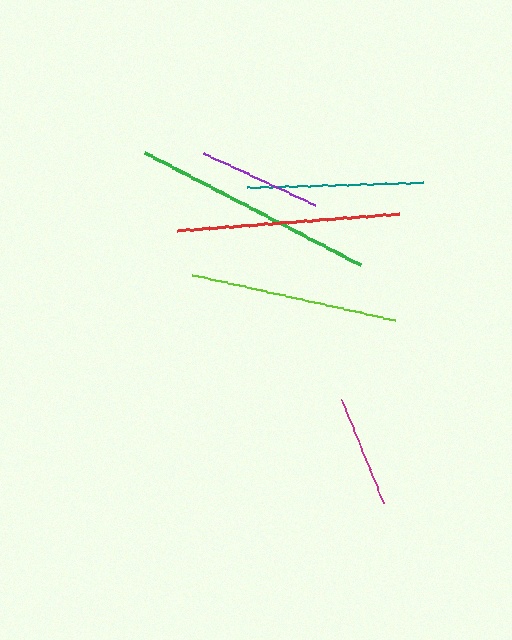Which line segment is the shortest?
The magenta line is the shortest at approximately 111 pixels.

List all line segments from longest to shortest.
From longest to shortest: green, red, lime, teal, purple, magenta.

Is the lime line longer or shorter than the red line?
The red line is longer than the lime line.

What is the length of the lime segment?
The lime segment is approximately 209 pixels long.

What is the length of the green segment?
The green segment is approximately 243 pixels long.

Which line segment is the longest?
The green line is the longest at approximately 243 pixels.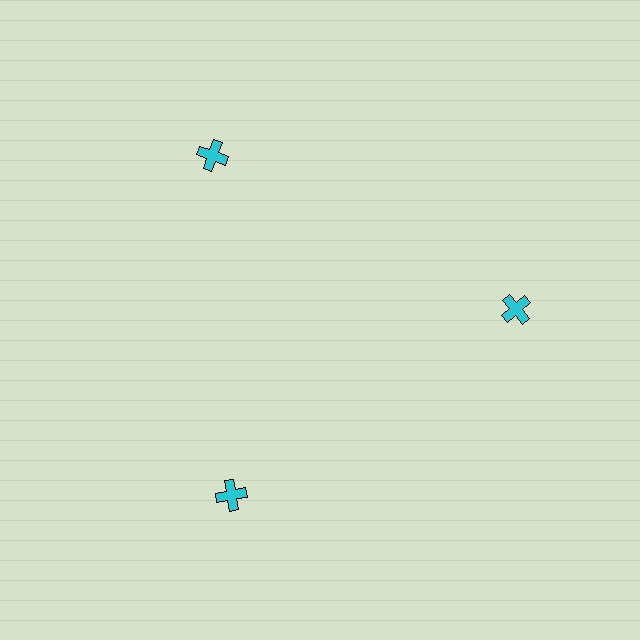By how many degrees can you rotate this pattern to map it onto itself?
The pattern maps onto itself every 120 degrees of rotation.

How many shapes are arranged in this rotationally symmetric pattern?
There are 3 shapes, arranged in 3 groups of 1.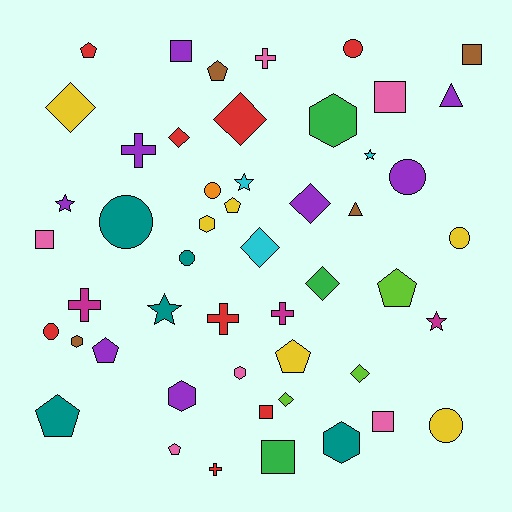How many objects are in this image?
There are 50 objects.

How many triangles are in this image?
There are 2 triangles.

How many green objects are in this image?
There are 3 green objects.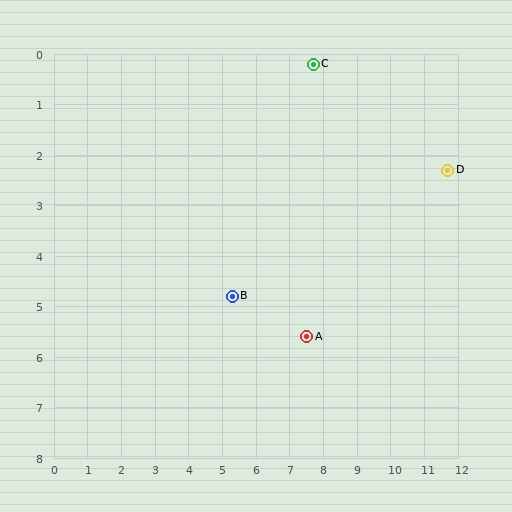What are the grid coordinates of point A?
Point A is at approximately (7.5, 5.6).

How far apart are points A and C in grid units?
Points A and C are about 5.4 grid units apart.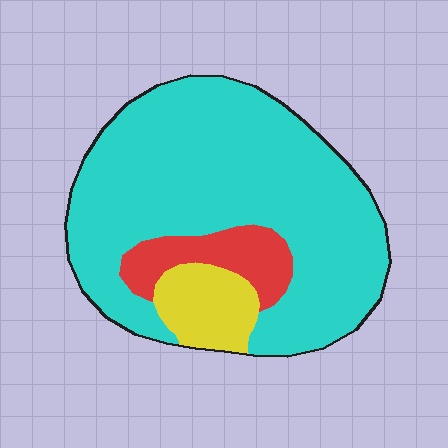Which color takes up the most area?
Cyan, at roughly 80%.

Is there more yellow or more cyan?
Cyan.